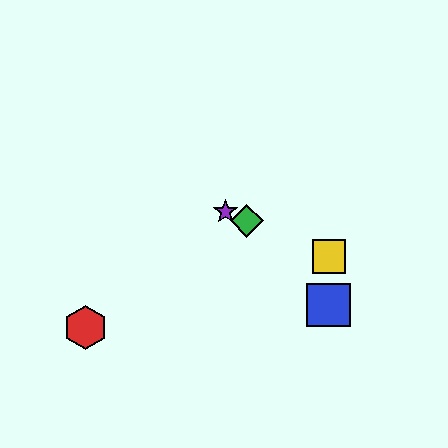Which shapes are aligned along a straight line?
The green diamond, the yellow square, the purple star are aligned along a straight line.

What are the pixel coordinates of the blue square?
The blue square is at (329, 305).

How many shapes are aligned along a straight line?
3 shapes (the green diamond, the yellow square, the purple star) are aligned along a straight line.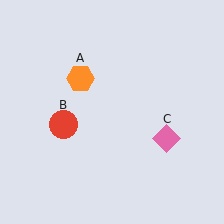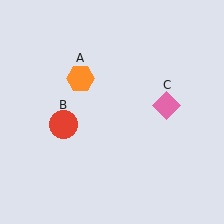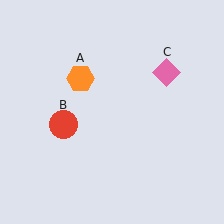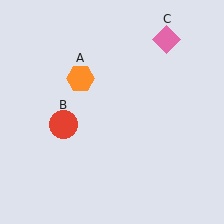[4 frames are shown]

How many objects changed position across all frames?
1 object changed position: pink diamond (object C).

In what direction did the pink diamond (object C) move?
The pink diamond (object C) moved up.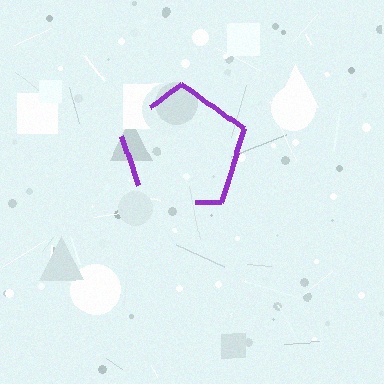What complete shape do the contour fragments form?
The contour fragments form a pentagon.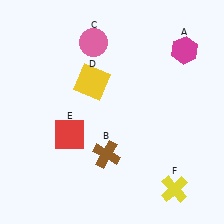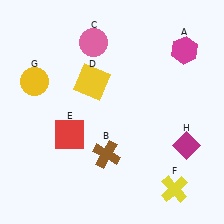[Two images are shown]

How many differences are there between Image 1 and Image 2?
There are 2 differences between the two images.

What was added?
A yellow circle (G), a magenta diamond (H) were added in Image 2.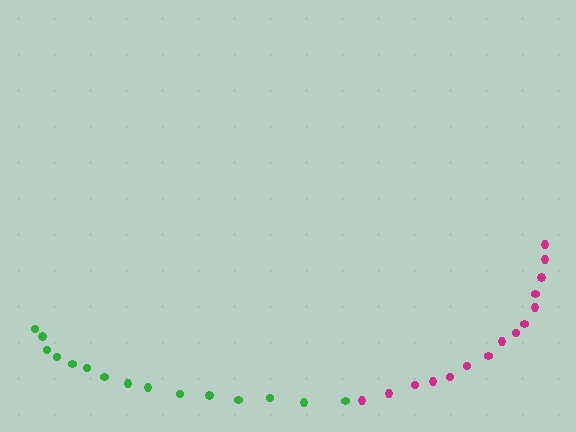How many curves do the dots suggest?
There are 2 distinct paths.